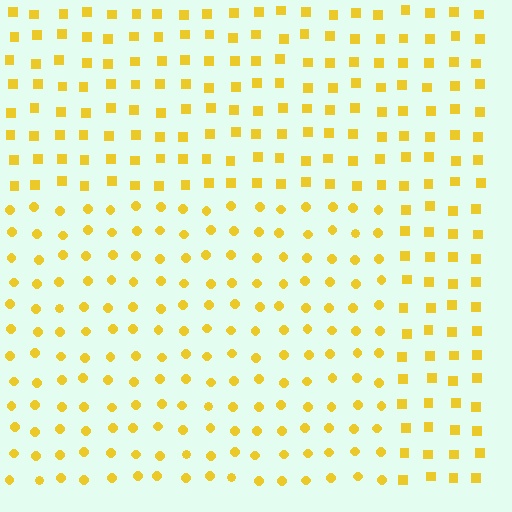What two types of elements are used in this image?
The image uses circles inside the rectangle region and squares outside it.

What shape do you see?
I see a rectangle.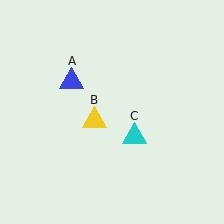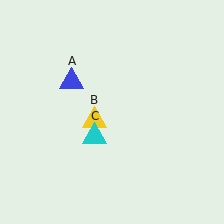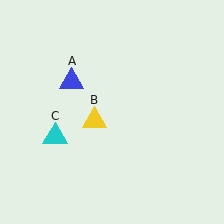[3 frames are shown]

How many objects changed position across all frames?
1 object changed position: cyan triangle (object C).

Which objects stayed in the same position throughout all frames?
Blue triangle (object A) and yellow triangle (object B) remained stationary.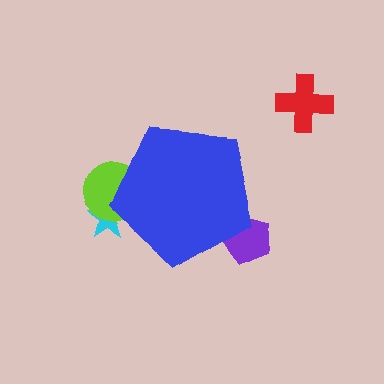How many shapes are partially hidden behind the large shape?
4 shapes are partially hidden.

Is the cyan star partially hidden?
Yes, the cyan star is partially hidden behind the blue pentagon.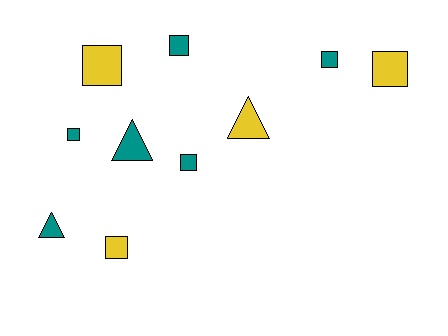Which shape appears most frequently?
Square, with 7 objects.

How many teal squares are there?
There are 4 teal squares.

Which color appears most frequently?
Teal, with 6 objects.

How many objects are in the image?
There are 10 objects.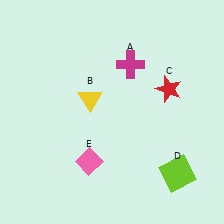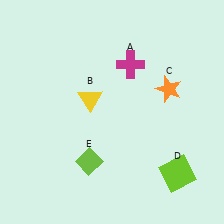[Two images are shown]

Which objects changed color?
C changed from red to orange. E changed from pink to lime.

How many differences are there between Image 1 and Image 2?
There are 2 differences between the two images.